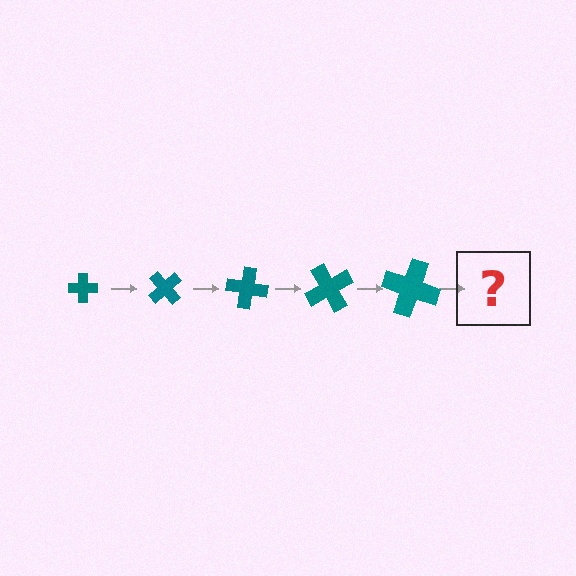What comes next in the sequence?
The next element should be a cross, larger than the previous one and rotated 250 degrees from the start.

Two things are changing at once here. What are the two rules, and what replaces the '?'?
The two rules are that the cross grows larger each step and it rotates 50 degrees each step. The '?' should be a cross, larger than the previous one and rotated 250 degrees from the start.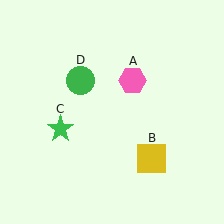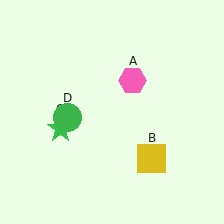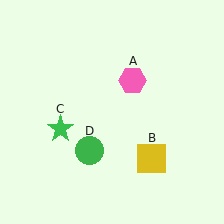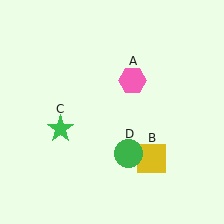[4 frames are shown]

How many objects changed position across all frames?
1 object changed position: green circle (object D).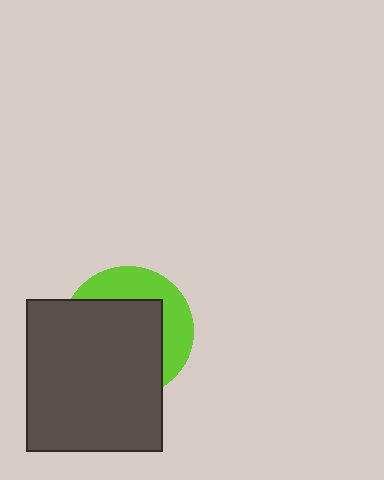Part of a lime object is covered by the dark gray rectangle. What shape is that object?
It is a circle.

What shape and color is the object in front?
The object in front is a dark gray rectangle.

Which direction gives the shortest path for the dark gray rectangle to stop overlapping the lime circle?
Moving toward the lower-left gives the shortest separation.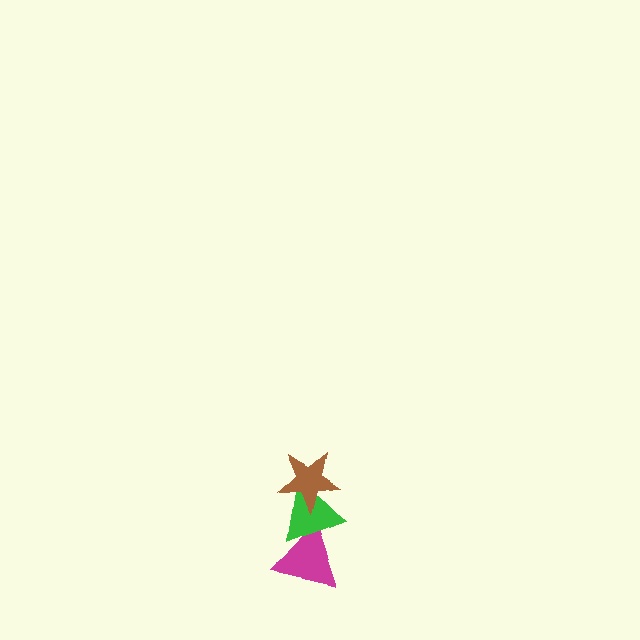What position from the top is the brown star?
The brown star is 1st from the top.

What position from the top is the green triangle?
The green triangle is 2nd from the top.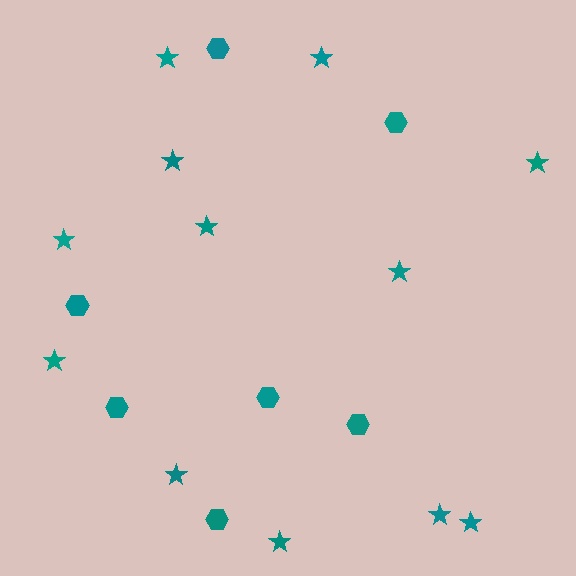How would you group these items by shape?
There are 2 groups: one group of stars (12) and one group of hexagons (7).